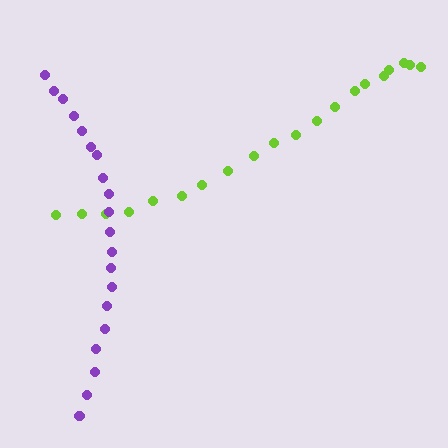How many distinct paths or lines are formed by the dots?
There are 2 distinct paths.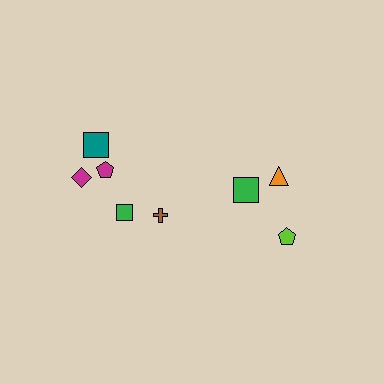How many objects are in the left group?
There are 5 objects.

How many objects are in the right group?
There are 3 objects.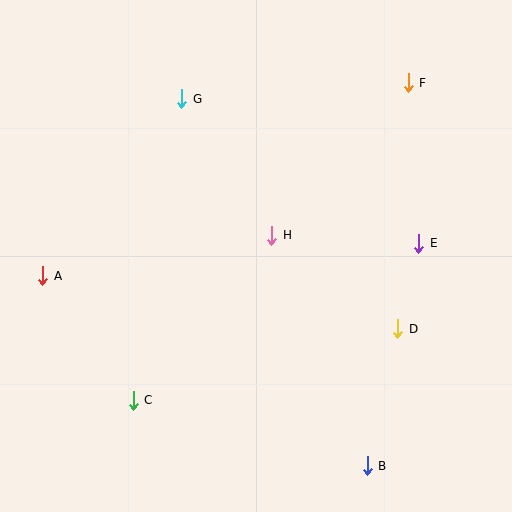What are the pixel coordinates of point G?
Point G is at (182, 99).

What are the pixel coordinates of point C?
Point C is at (133, 400).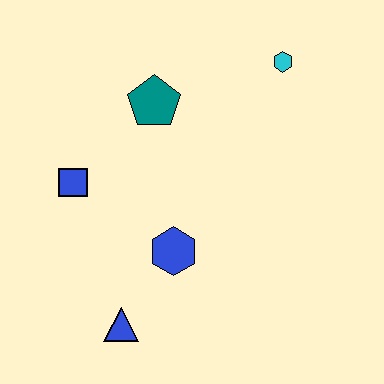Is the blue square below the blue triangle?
No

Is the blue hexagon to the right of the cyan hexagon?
No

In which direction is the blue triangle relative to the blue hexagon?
The blue triangle is below the blue hexagon.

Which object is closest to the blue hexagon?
The blue triangle is closest to the blue hexagon.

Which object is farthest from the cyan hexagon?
The blue triangle is farthest from the cyan hexagon.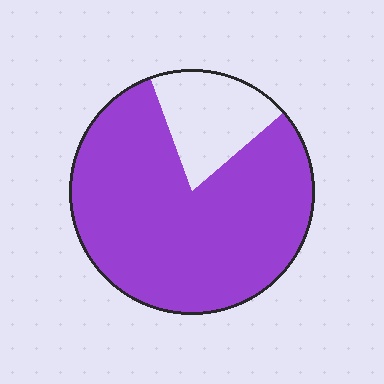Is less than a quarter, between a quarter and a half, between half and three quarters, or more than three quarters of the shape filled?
More than three quarters.